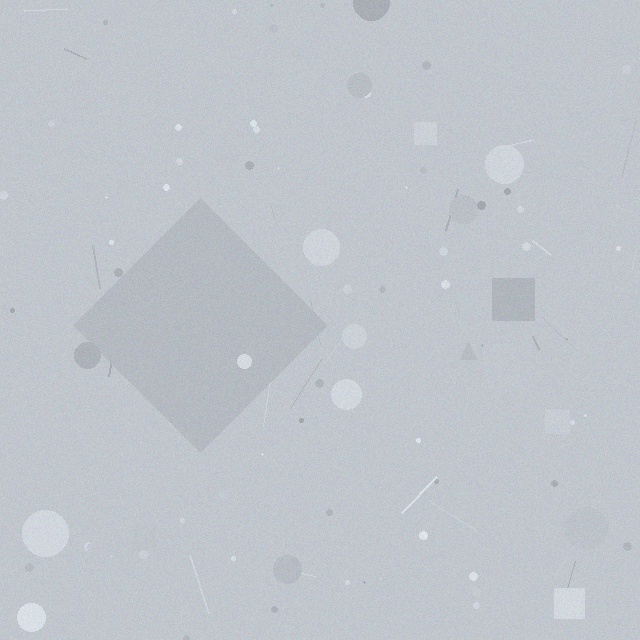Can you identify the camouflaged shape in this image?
The camouflaged shape is a diamond.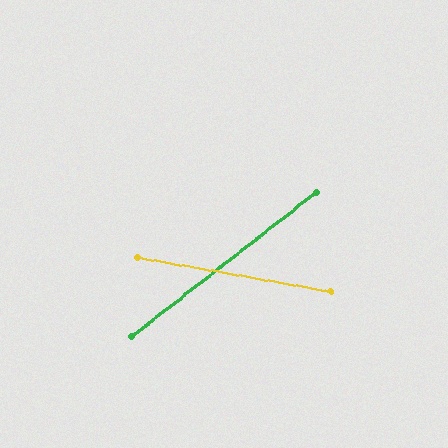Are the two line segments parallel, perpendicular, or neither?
Neither parallel nor perpendicular — they differ by about 48°.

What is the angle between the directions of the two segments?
Approximately 48 degrees.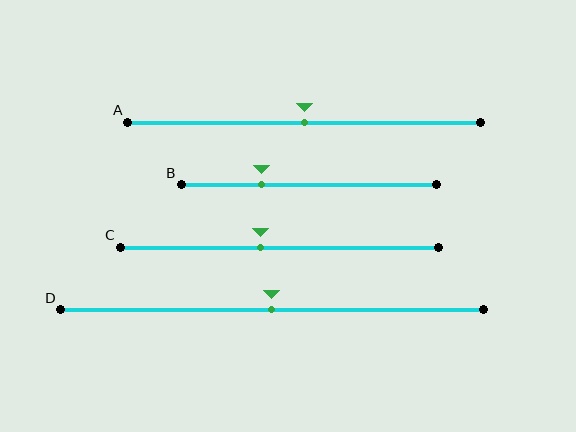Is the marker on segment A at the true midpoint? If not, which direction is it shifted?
Yes, the marker on segment A is at the true midpoint.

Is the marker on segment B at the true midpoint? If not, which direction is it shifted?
No, the marker on segment B is shifted to the left by about 19% of the segment length.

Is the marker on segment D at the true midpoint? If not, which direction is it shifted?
Yes, the marker on segment D is at the true midpoint.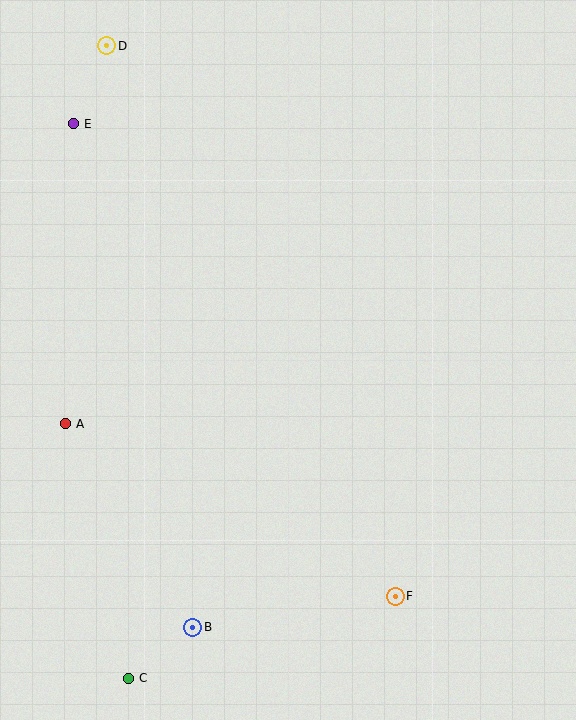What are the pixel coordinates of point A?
Point A is at (65, 424).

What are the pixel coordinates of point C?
Point C is at (128, 678).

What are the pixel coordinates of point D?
Point D is at (107, 46).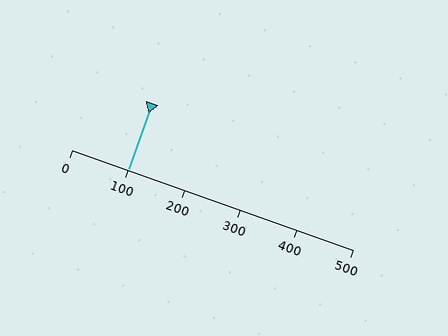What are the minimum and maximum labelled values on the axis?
The axis runs from 0 to 500.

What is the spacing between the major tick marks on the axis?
The major ticks are spaced 100 apart.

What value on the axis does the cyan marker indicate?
The marker indicates approximately 100.